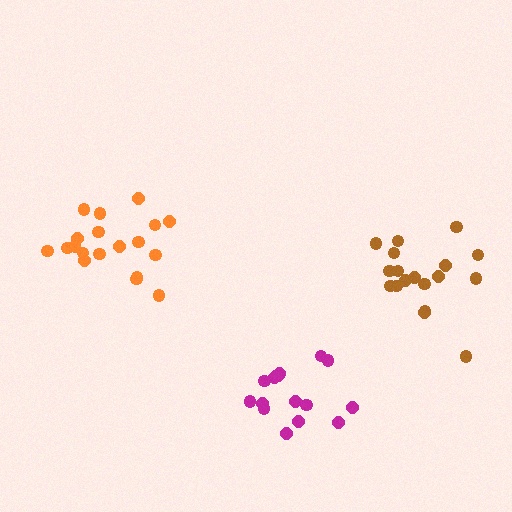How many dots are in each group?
Group 1: 16 dots, Group 2: 19 dots, Group 3: 18 dots (53 total).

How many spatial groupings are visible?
There are 3 spatial groupings.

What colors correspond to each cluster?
The clusters are colored: magenta, orange, brown.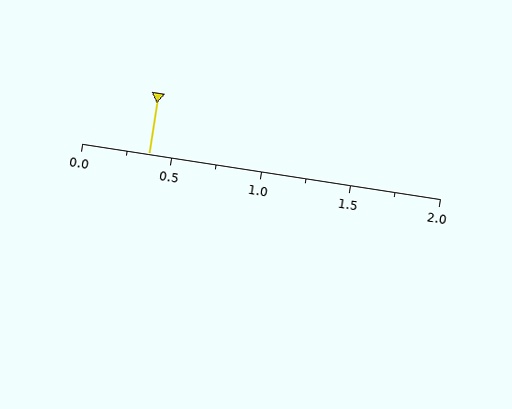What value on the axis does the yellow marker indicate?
The marker indicates approximately 0.38.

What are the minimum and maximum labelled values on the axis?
The axis runs from 0.0 to 2.0.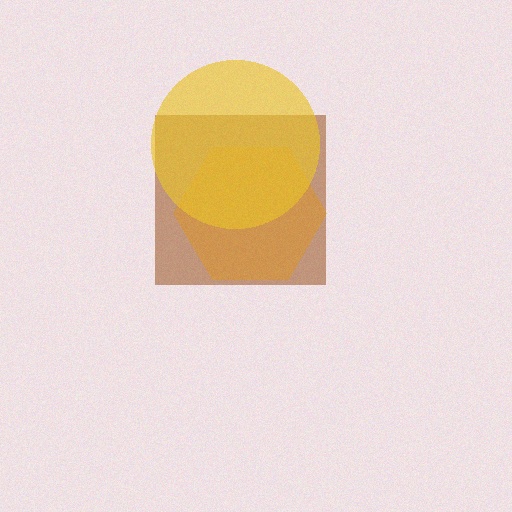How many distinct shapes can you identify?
There are 3 distinct shapes: a brown square, an orange hexagon, a yellow circle.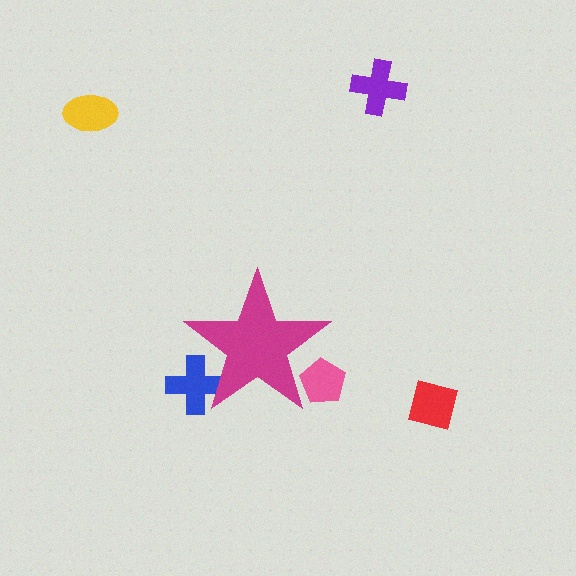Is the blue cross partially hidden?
Yes, the blue cross is partially hidden behind the magenta star.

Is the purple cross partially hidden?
No, the purple cross is fully visible.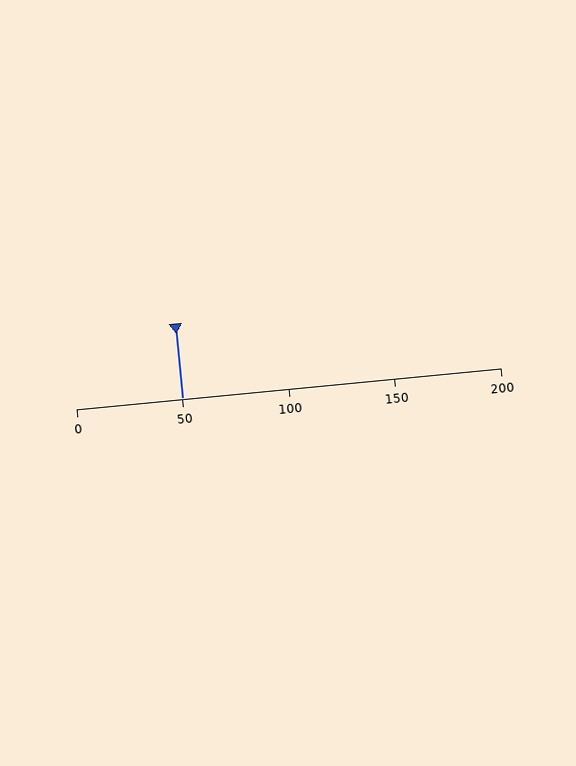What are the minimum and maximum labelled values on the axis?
The axis runs from 0 to 200.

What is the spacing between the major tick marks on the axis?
The major ticks are spaced 50 apart.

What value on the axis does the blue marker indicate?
The marker indicates approximately 50.